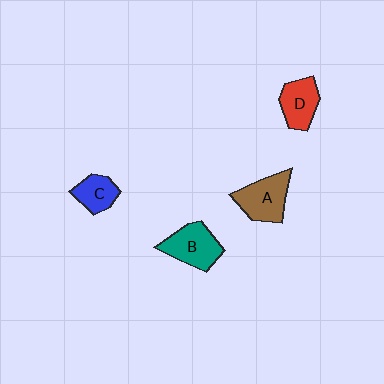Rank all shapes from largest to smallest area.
From largest to smallest: A (brown), B (teal), D (red), C (blue).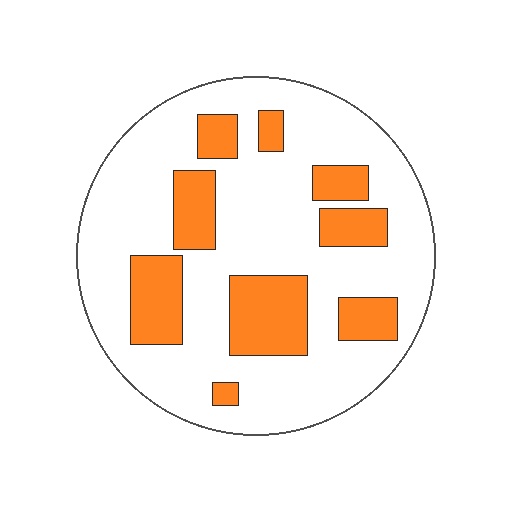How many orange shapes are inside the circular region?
9.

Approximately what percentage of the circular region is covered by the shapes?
Approximately 25%.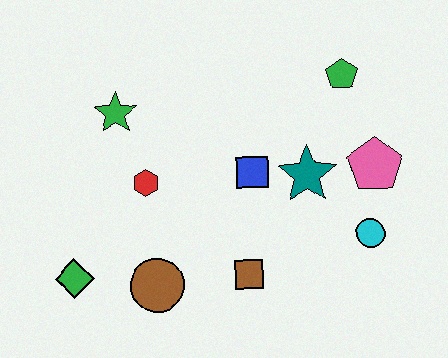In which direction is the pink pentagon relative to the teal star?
The pink pentagon is to the right of the teal star.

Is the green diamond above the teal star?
No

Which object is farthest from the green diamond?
The green pentagon is farthest from the green diamond.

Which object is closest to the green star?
The red hexagon is closest to the green star.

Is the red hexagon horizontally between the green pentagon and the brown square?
No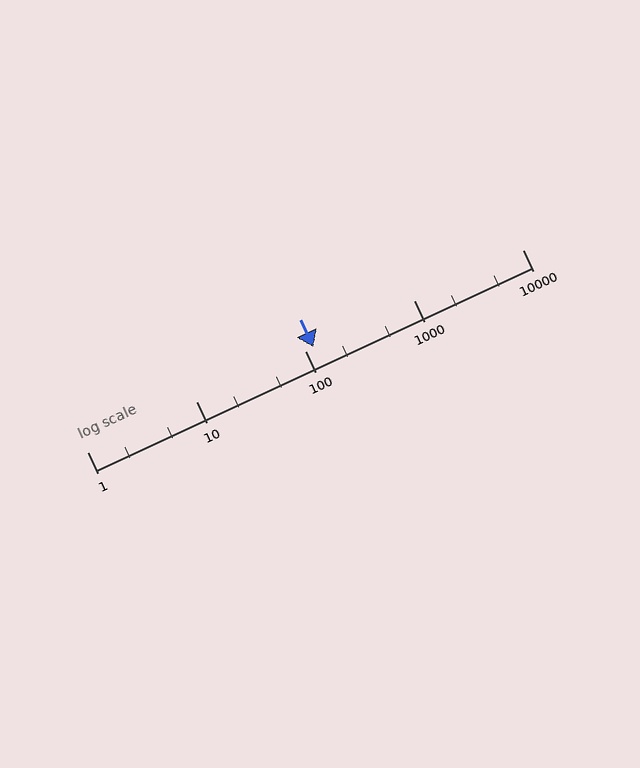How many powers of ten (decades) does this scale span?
The scale spans 4 decades, from 1 to 10000.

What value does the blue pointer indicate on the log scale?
The pointer indicates approximately 120.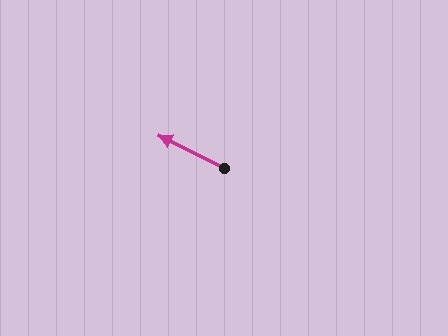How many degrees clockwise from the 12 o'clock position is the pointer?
Approximately 297 degrees.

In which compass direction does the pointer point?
Northwest.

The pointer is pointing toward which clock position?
Roughly 10 o'clock.